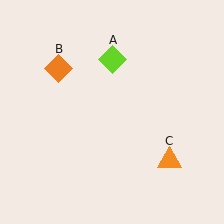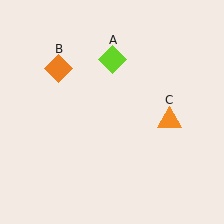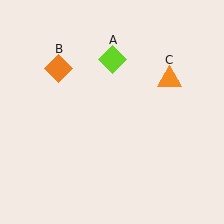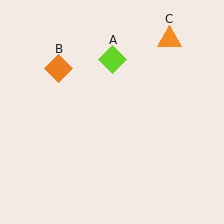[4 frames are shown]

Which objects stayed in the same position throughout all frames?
Lime diamond (object A) and orange diamond (object B) remained stationary.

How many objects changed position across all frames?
1 object changed position: orange triangle (object C).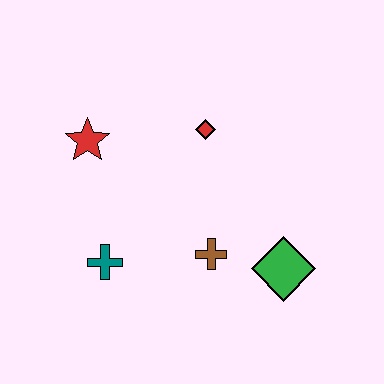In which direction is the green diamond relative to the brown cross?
The green diamond is to the right of the brown cross.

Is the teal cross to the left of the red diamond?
Yes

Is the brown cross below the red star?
Yes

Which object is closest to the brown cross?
The green diamond is closest to the brown cross.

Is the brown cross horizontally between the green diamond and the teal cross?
Yes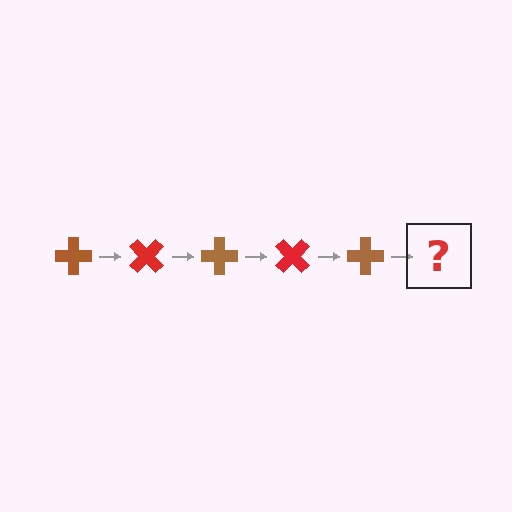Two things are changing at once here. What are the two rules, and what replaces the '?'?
The two rules are that it rotates 45 degrees each step and the color cycles through brown and red. The '?' should be a red cross, rotated 225 degrees from the start.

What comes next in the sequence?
The next element should be a red cross, rotated 225 degrees from the start.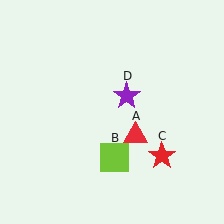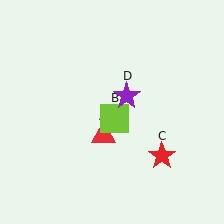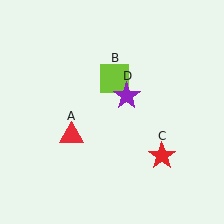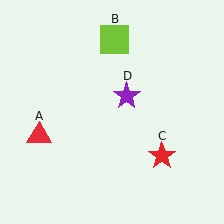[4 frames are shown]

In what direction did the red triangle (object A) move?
The red triangle (object A) moved left.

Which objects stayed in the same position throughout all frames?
Red star (object C) and purple star (object D) remained stationary.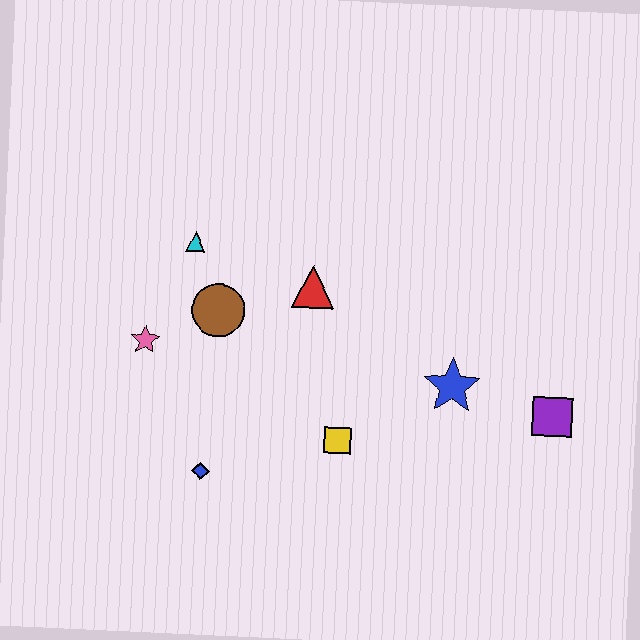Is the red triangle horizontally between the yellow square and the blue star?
No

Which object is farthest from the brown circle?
The purple square is farthest from the brown circle.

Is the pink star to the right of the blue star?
No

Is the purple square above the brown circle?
No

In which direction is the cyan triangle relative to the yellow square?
The cyan triangle is above the yellow square.